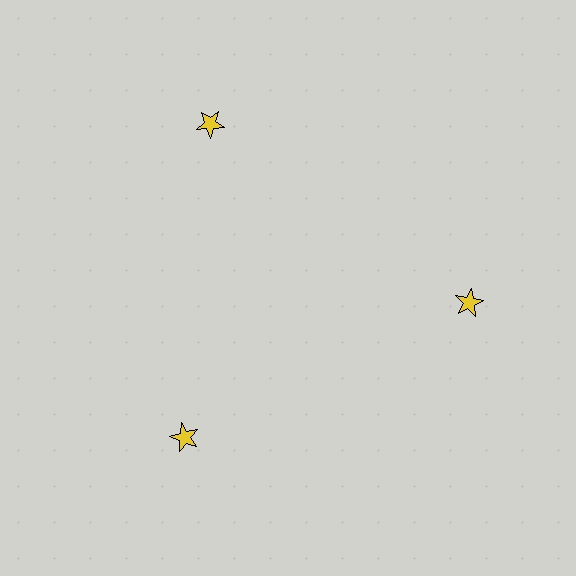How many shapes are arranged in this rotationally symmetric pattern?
There are 3 shapes, arranged in 3 groups of 1.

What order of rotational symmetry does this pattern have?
This pattern has 3-fold rotational symmetry.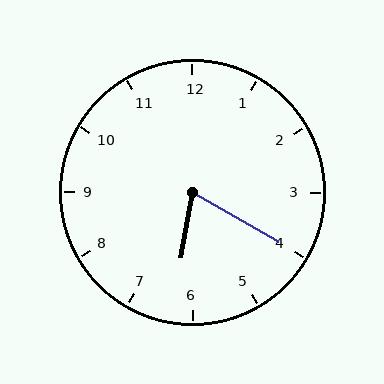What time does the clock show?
6:20.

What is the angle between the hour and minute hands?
Approximately 70 degrees.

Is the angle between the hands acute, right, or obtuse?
It is acute.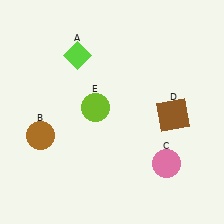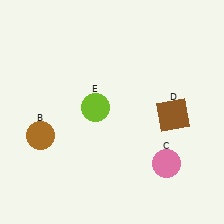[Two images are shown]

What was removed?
The lime diamond (A) was removed in Image 2.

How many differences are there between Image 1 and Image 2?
There is 1 difference between the two images.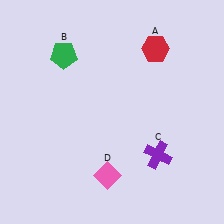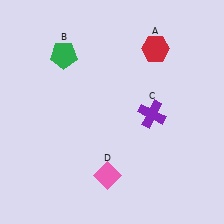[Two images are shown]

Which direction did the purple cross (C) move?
The purple cross (C) moved up.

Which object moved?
The purple cross (C) moved up.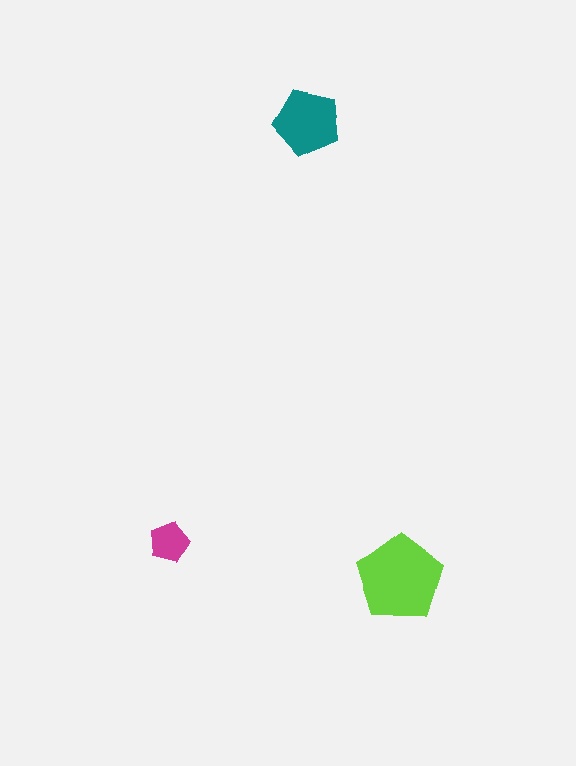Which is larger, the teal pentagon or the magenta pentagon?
The teal one.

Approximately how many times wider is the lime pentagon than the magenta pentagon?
About 2 times wider.